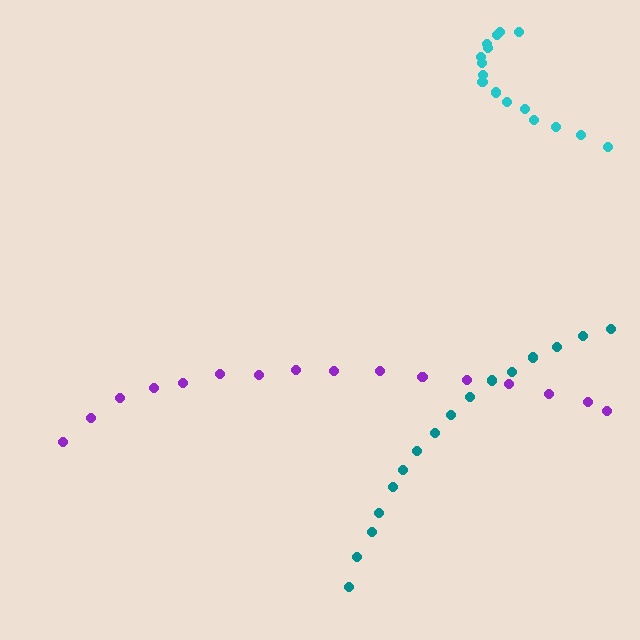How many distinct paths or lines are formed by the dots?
There are 3 distinct paths.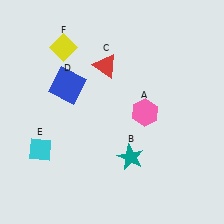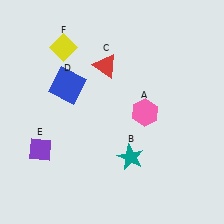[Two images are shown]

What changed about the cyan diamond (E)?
In Image 1, E is cyan. In Image 2, it changed to purple.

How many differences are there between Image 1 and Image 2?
There is 1 difference between the two images.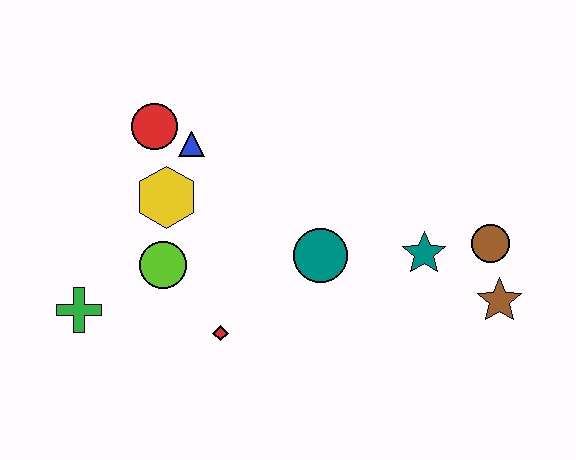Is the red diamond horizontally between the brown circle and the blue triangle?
Yes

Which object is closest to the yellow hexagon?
The blue triangle is closest to the yellow hexagon.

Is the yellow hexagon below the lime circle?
No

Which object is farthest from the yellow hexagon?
The brown star is farthest from the yellow hexagon.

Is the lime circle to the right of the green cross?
Yes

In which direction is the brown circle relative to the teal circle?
The brown circle is to the right of the teal circle.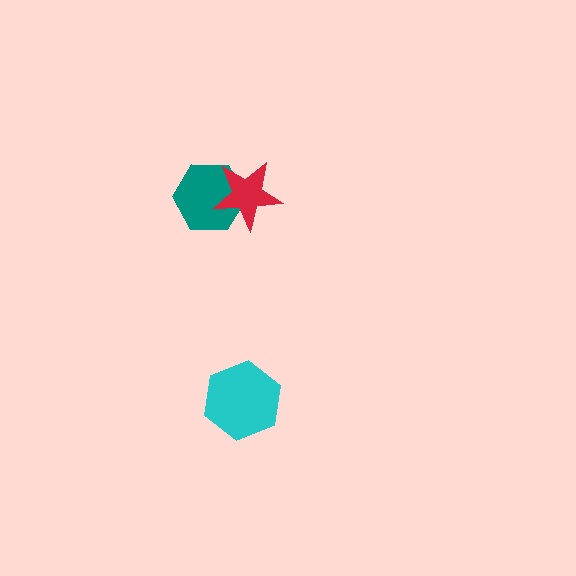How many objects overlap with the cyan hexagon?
0 objects overlap with the cyan hexagon.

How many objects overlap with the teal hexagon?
1 object overlaps with the teal hexagon.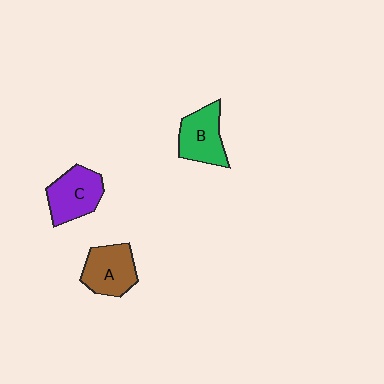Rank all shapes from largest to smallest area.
From largest to smallest: C (purple), A (brown), B (green).